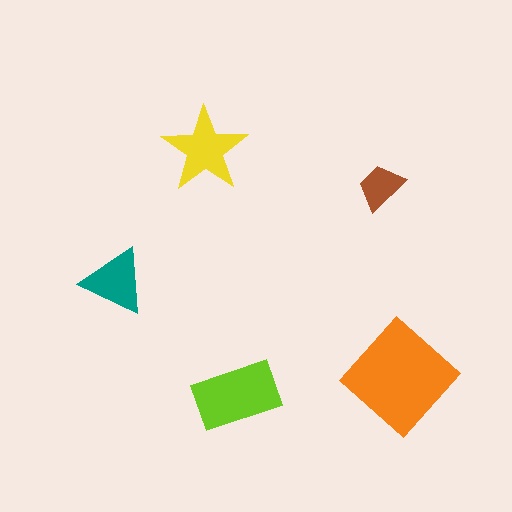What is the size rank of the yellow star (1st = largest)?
3rd.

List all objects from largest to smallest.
The orange diamond, the lime rectangle, the yellow star, the teal triangle, the brown trapezoid.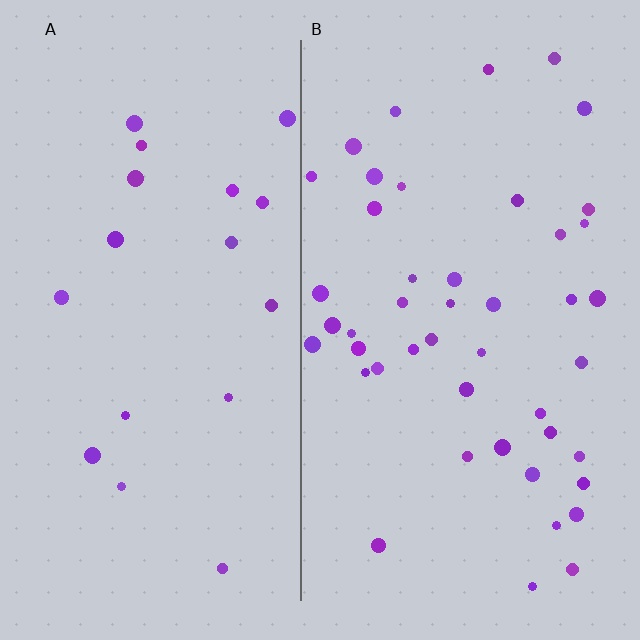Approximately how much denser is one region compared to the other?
Approximately 2.5× — region B over region A.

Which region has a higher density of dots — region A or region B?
B (the right).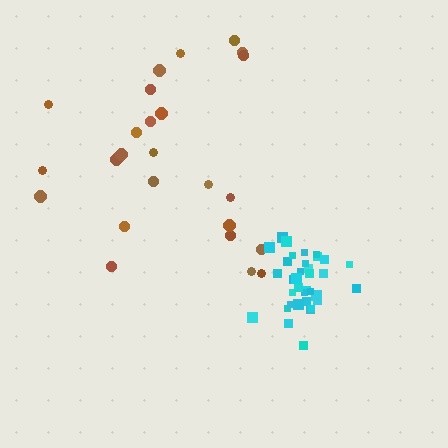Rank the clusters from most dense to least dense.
cyan, brown.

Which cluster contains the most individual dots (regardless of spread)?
Cyan (35).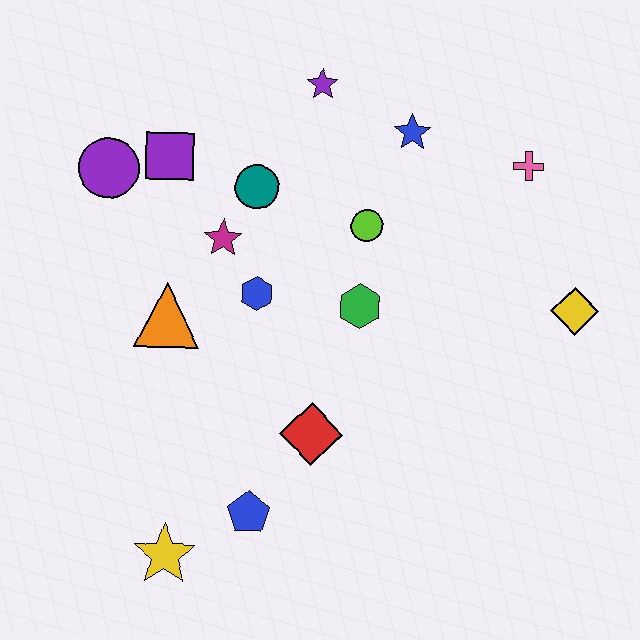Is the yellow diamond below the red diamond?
No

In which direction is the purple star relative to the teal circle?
The purple star is above the teal circle.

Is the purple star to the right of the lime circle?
No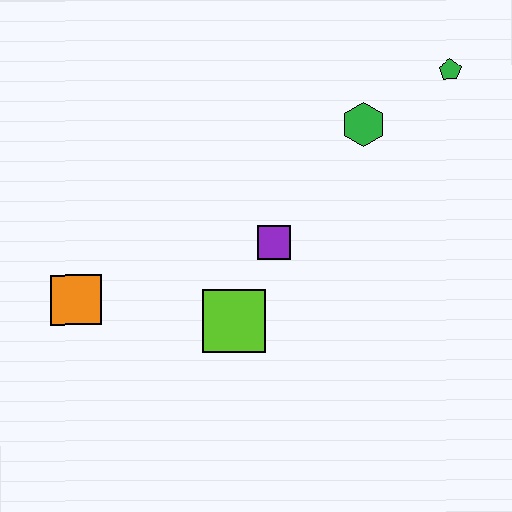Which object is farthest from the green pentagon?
The orange square is farthest from the green pentagon.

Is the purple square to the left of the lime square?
No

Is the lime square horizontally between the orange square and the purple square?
Yes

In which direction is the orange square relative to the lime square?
The orange square is to the left of the lime square.